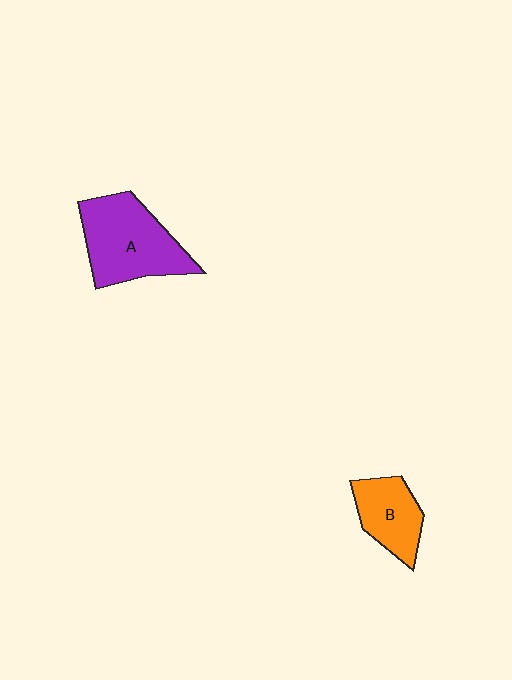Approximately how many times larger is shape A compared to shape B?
Approximately 1.7 times.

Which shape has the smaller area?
Shape B (orange).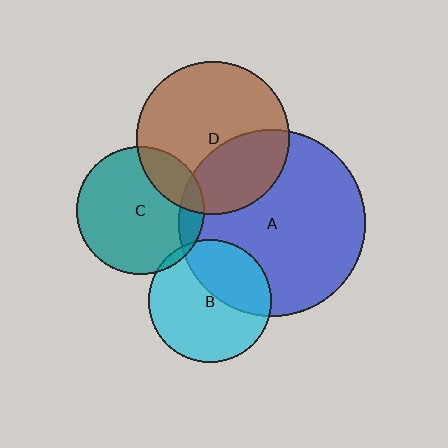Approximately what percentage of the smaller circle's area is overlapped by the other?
Approximately 10%.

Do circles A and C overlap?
Yes.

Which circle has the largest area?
Circle A (blue).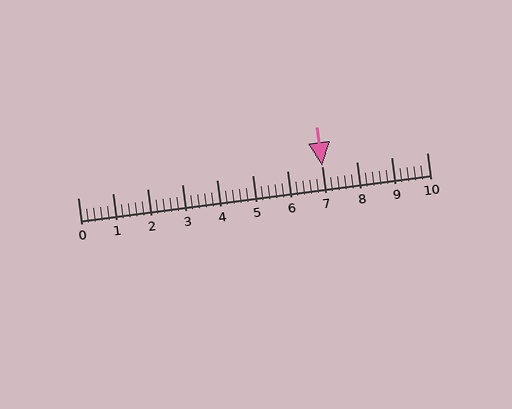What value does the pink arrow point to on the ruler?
The pink arrow points to approximately 7.0.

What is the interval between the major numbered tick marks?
The major tick marks are spaced 1 units apart.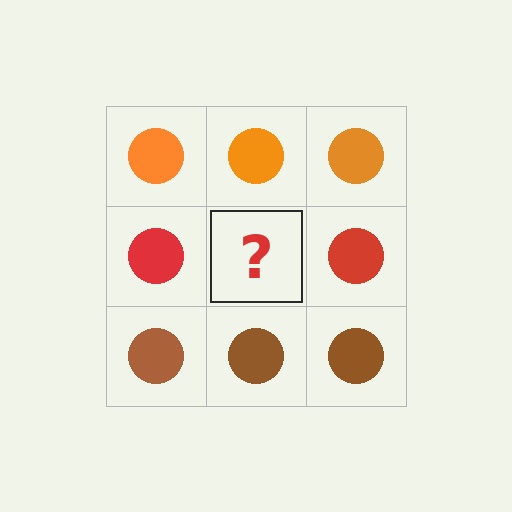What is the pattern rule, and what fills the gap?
The rule is that each row has a consistent color. The gap should be filled with a red circle.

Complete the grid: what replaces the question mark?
The question mark should be replaced with a red circle.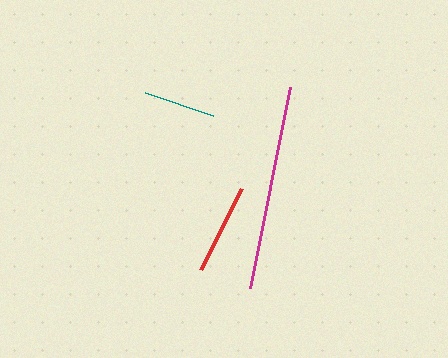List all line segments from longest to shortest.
From longest to shortest: magenta, red, teal.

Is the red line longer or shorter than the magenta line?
The magenta line is longer than the red line.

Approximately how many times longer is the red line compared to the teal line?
The red line is approximately 1.3 times the length of the teal line.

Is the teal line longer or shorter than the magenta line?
The magenta line is longer than the teal line.